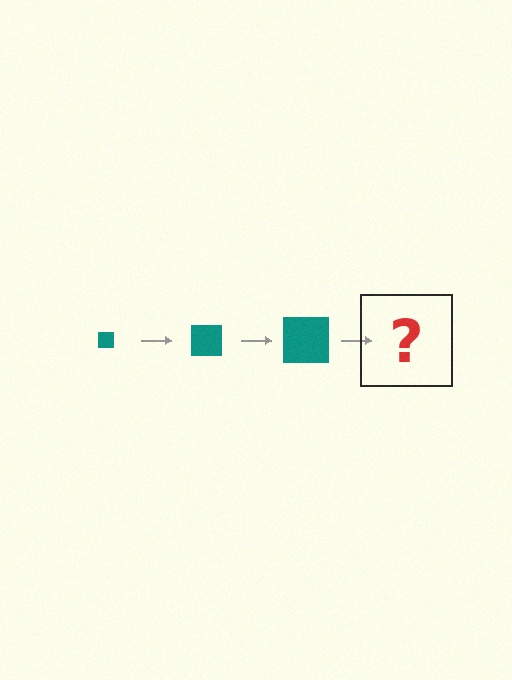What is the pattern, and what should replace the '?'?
The pattern is that the square gets progressively larger each step. The '?' should be a teal square, larger than the previous one.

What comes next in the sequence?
The next element should be a teal square, larger than the previous one.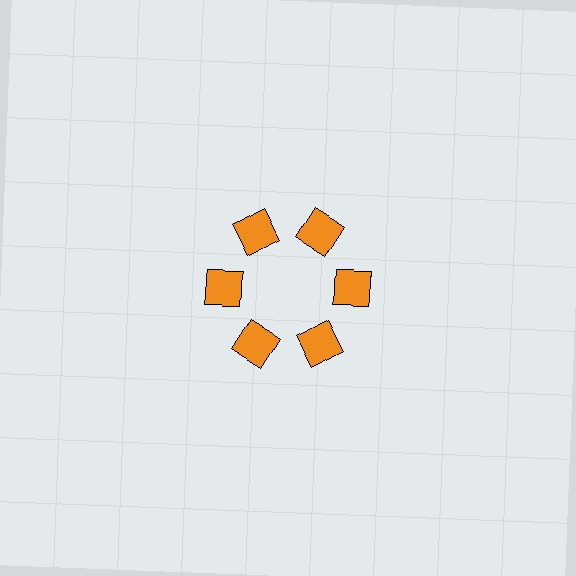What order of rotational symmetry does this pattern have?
This pattern has 6-fold rotational symmetry.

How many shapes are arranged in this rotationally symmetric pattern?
There are 6 shapes, arranged in 6 groups of 1.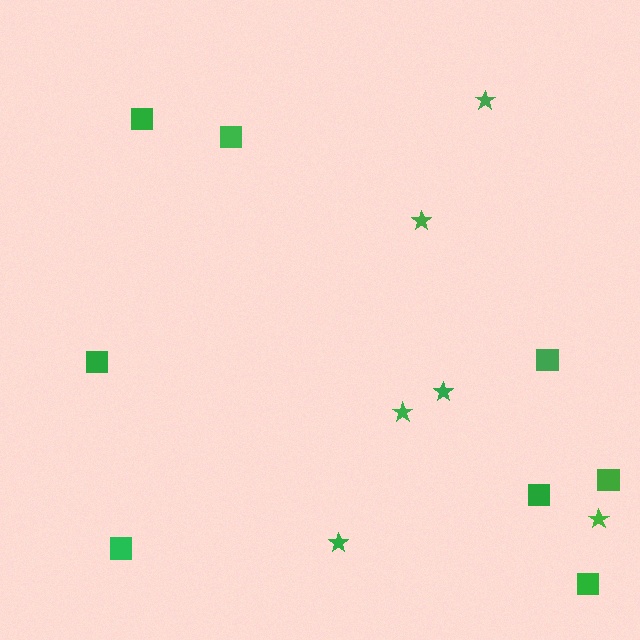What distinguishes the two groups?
There are 2 groups: one group of stars (6) and one group of squares (8).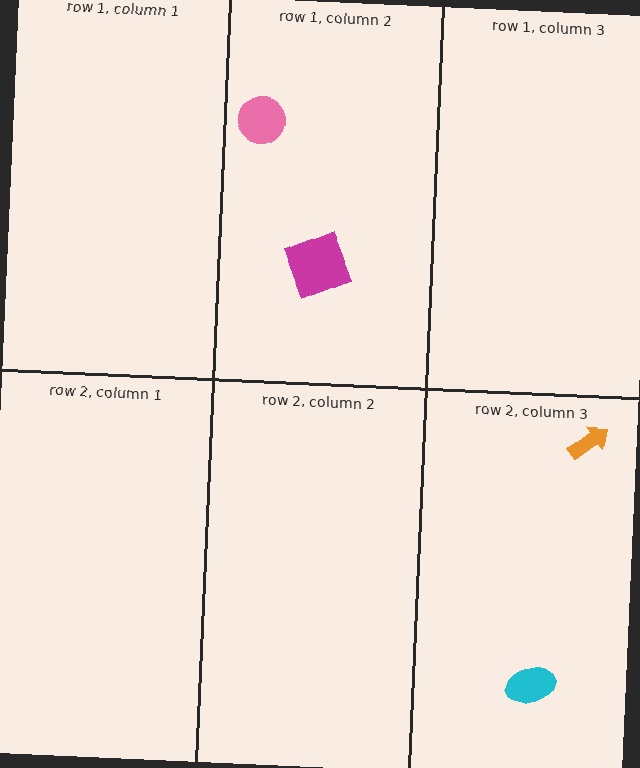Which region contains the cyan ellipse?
The row 2, column 3 region.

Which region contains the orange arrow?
The row 2, column 3 region.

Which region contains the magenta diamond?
The row 1, column 2 region.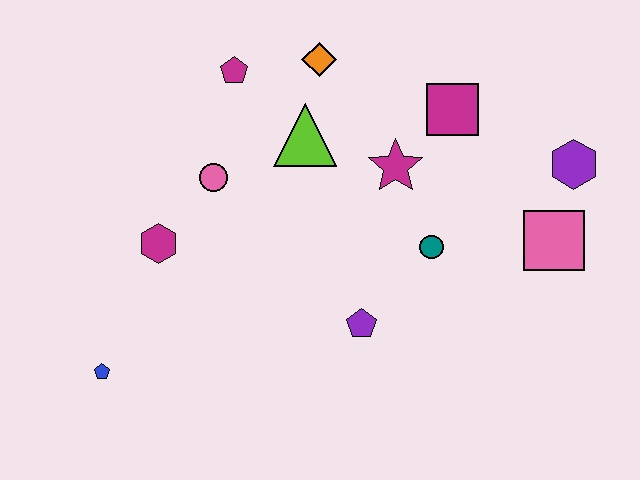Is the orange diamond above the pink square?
Yes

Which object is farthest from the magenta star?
The blue pentagon is farthest from the magenta star.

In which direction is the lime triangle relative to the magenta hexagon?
The lime triangle is to the right of the magenta hexagon.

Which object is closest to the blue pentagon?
The magenta hexagon is closest to the blue pentagon.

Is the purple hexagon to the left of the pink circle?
No